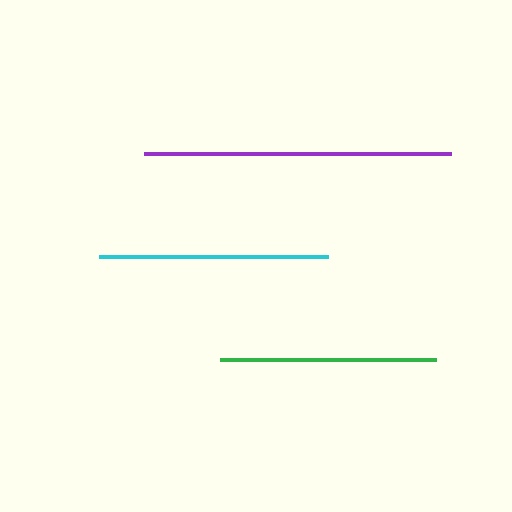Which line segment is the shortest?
The green line is the shortest at approximately 216 pixels.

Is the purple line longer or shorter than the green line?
The purple line is longer than the green line.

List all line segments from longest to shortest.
From longest to shortest: purple, cyan, green.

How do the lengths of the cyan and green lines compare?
The cyan and green lines are approximately the same length.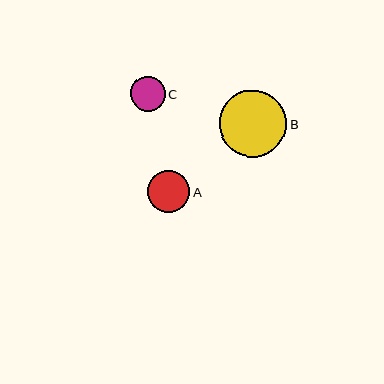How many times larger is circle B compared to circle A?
Circle B is approximately 1.6 times the size of circle A.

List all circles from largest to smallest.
From largest to smallest: B, A, C.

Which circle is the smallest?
Circle C is the smallest with a size of approximately 35 pixels.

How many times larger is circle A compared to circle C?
Circle A is approximately 1.2 times the size of circle C.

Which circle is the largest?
Circle B is the largest with a size of approximately 67 pixels.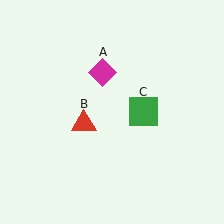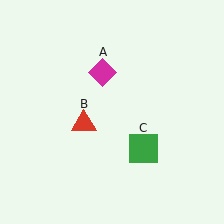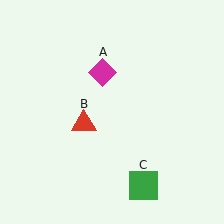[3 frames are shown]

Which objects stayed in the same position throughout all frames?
Magenta diamond (object A) and red triangle (object B) remained stationary.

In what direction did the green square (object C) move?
The green square (object C) moved down.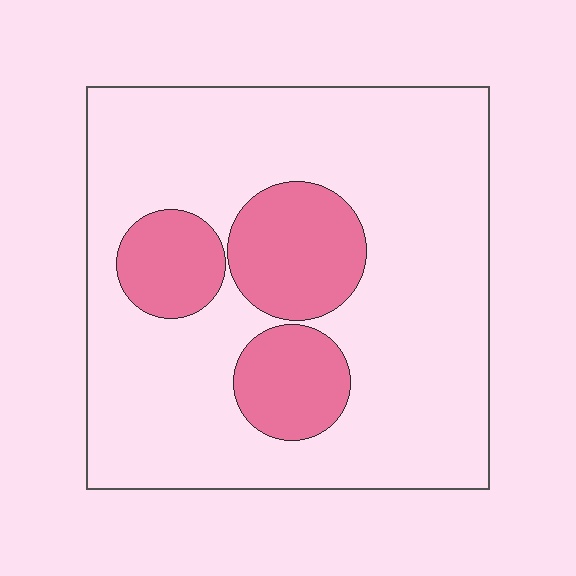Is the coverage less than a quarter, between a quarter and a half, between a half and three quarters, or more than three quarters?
Less than a quarter.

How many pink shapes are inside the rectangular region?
3.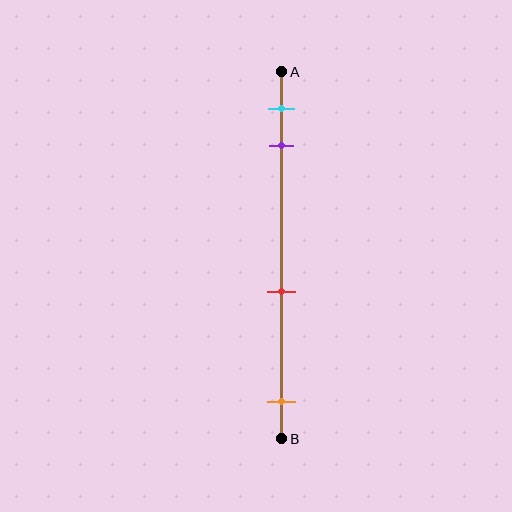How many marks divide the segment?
There are 4 marks dividing the segment.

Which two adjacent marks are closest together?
The cyan and purple marks are the closest adjacent pair.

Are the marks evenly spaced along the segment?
No, the marks are not evenly spaced.